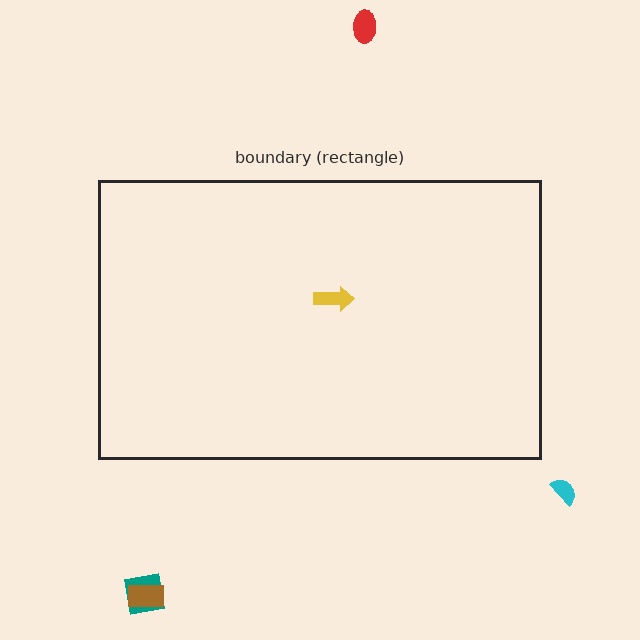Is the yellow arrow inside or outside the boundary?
Inside.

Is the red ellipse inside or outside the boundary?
Outside.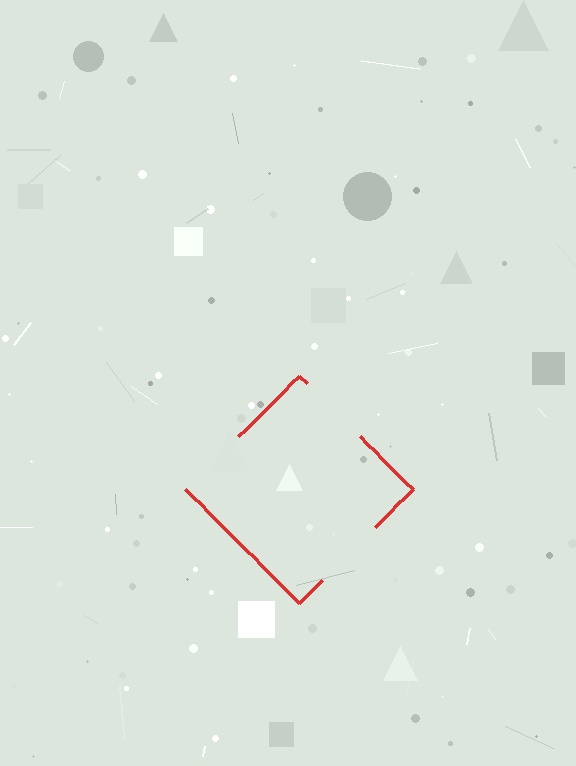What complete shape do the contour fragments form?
The contour fragments form a diamond.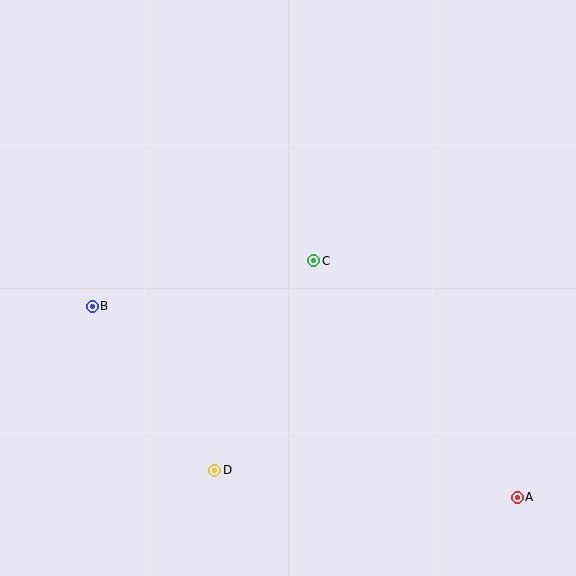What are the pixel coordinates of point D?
Point D is at (215, 471).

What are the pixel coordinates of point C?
Point C is at (314, 261).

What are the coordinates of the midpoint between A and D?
The midpoint between A and D is at (366, 484).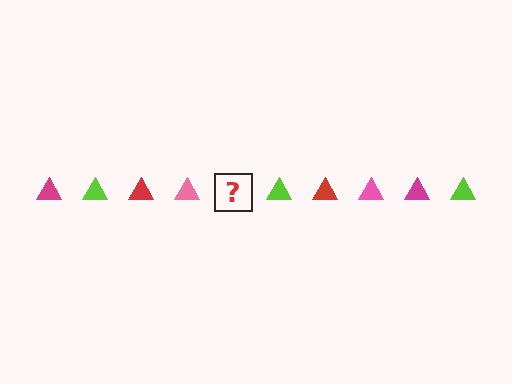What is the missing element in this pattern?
The missing element is a magenta triangle.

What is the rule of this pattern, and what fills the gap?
The rule is that the pattern cycles through magenta, lime, red, pink triangles. The gap should be filled with a magenta triangle.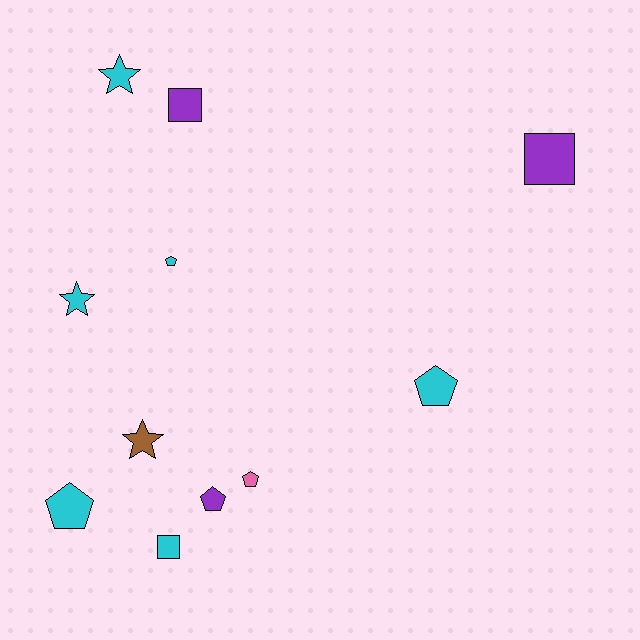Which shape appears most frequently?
Pentagon, with 5 objects.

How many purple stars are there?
There are no purple stars.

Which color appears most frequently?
Cyan, with 6 objects.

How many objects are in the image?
There are 11 objects.